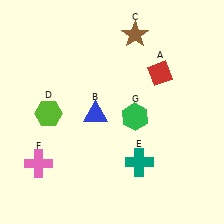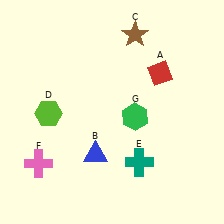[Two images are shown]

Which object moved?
The blue triangle (B) moved down.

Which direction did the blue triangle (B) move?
The blue triangle (B) moved down.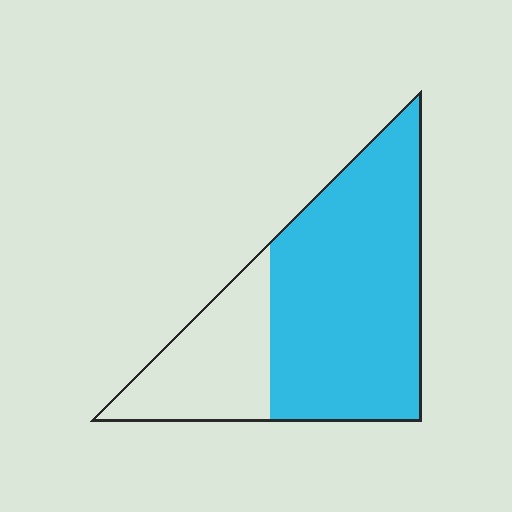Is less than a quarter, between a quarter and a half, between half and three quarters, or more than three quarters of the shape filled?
Between half and three quarters.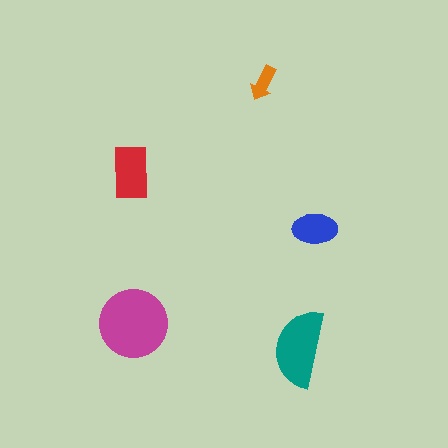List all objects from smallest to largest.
The orange arrow, the blue ellipse, the red rectangle, the teal semicircle, the magenta circle.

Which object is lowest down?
The teal semicircle is bottommost.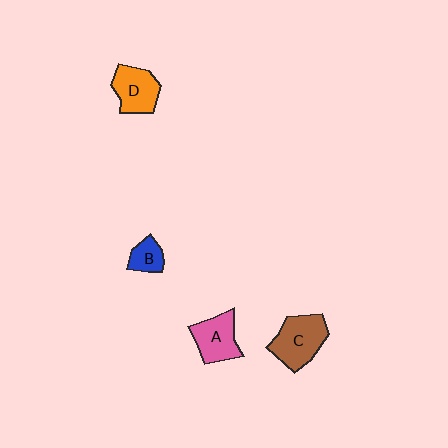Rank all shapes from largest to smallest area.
From largest to smallest: C (brown), D (orange), A (pink), B (blue).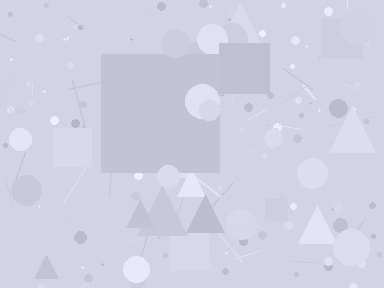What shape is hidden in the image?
A square is hidden in the image.